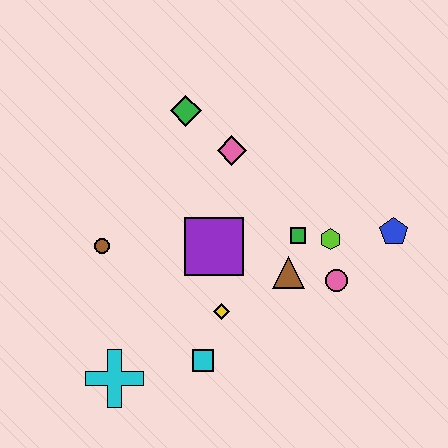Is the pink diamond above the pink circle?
Yes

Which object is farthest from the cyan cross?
The blue pentagon is farthest from the cyan cross.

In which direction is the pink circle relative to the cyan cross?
The pink circle is to the right of the cyan cross.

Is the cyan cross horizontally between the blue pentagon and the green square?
No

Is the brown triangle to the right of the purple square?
Yes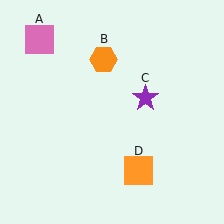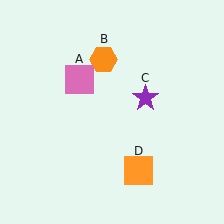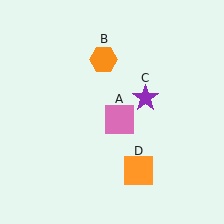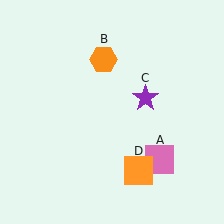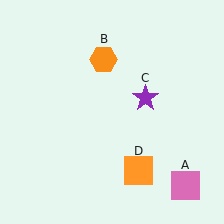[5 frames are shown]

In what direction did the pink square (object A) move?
The pink square (object A) moved down and to the right.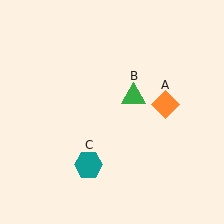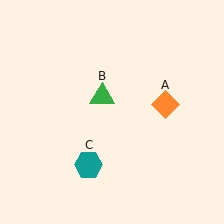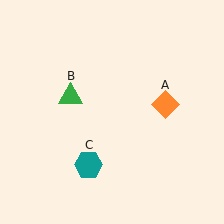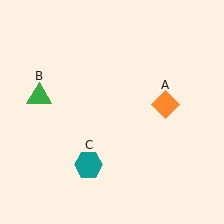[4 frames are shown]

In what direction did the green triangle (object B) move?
The green triangle (object B) moved left.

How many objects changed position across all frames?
1 object changed position: green triangle (object B).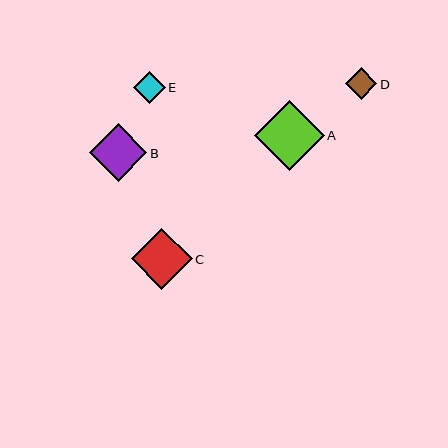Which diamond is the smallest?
Diamond E is the smallest with a size of approximately 32 pixels.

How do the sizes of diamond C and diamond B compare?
Diamond C and diamond B are approximately the same size.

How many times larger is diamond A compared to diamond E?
Diamond A is approximately 2.2 times the size of diamond E.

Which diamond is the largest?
Diamond A is the largest with a size of approximately 70 pixels.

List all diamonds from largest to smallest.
From largest to smallest: A, C, B, D, E.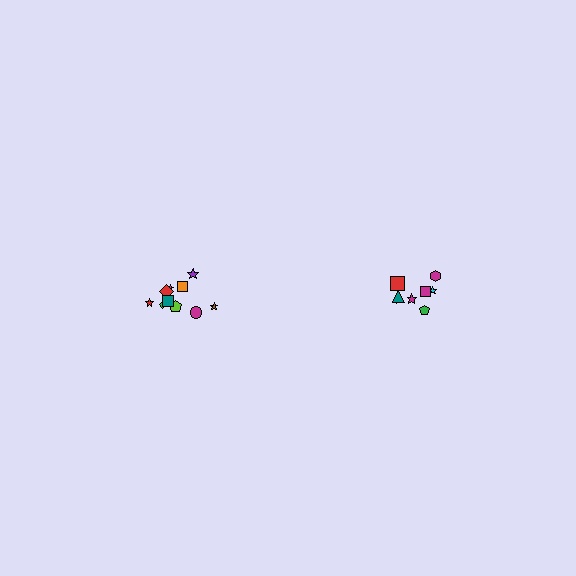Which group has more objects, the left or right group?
The left group.